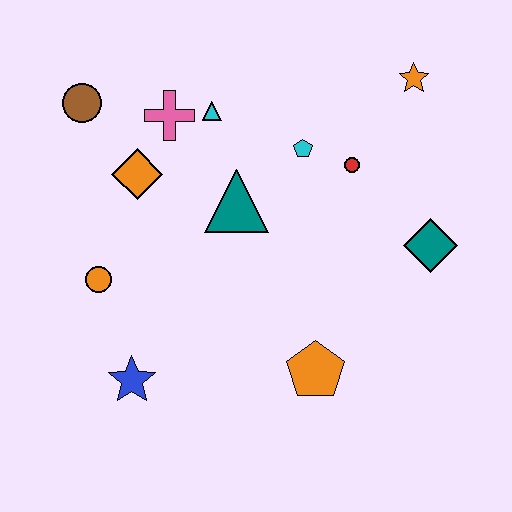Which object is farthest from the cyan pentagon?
The blue star is farthest from the cyan pentagon.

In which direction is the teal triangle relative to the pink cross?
The teal triangle is below the pink cross.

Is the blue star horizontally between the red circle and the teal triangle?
No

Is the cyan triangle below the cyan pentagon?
No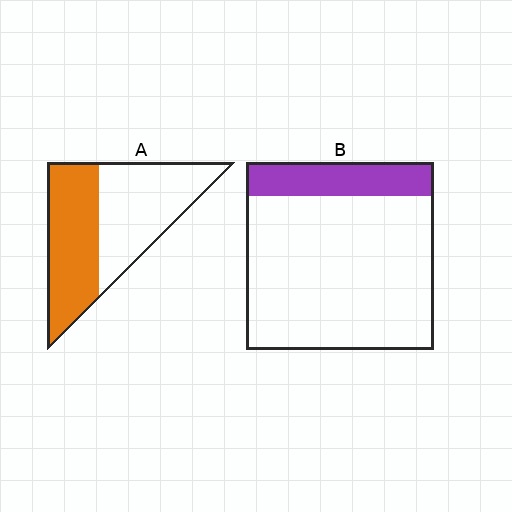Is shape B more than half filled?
No.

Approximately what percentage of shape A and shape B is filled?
A is approximately 50% and B is approximately 20%.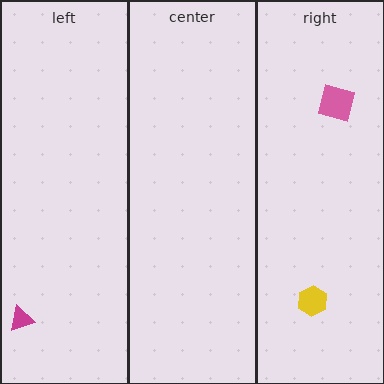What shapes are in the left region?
The magenta triangle.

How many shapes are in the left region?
1.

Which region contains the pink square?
The right region.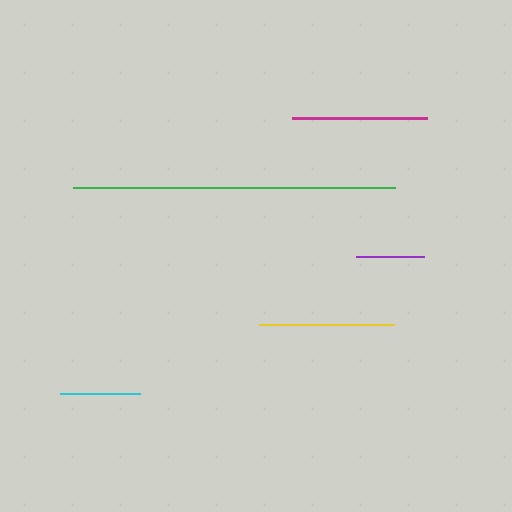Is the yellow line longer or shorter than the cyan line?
The yellow line is longer than the cyan line.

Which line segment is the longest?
The green line is the longest at approximately 323 pixels.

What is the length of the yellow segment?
The yellow segment is approximately 135 pixels long.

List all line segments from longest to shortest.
From longest to shortest: green, magenta, yellow, cyan, purple.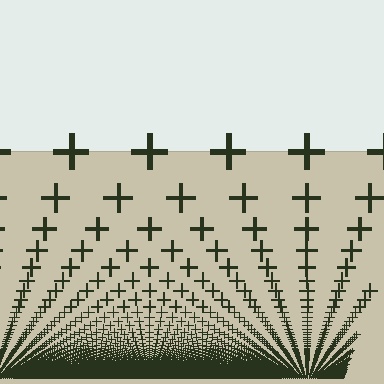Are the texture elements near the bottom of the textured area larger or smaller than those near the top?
Smaller. The gradient is inverted — elements near the bottom are smaller and denser.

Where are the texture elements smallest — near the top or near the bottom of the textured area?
Near the bottom.